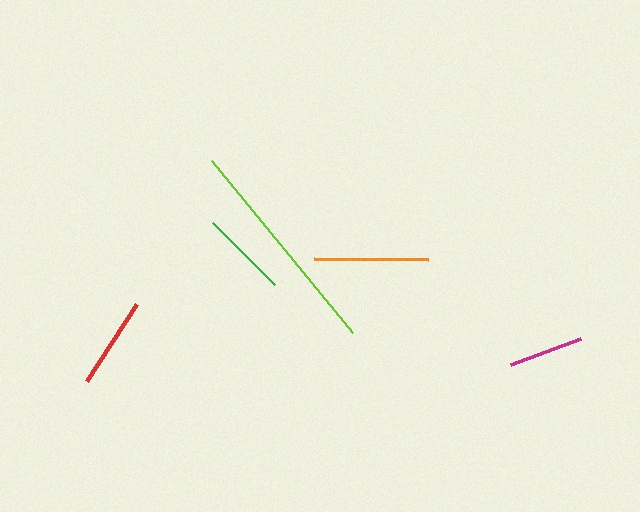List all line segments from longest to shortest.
From longest to shortest: lime, orange, red, green, magenta.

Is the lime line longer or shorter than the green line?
The lime line is longer than the green line.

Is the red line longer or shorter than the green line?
The red line is longer than the green line.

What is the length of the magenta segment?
The magenta segment is approximately 75 pixels long.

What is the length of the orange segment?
The orange segment is approximately 114 pixels long.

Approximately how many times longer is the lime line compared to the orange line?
The lime line is approximately 1.9 times the length of the orange line.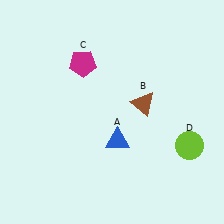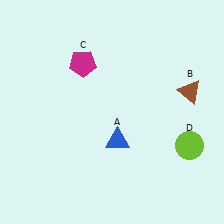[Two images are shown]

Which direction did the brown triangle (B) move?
The brown triangle (B) moved right.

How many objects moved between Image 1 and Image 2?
1 object moved between the two images.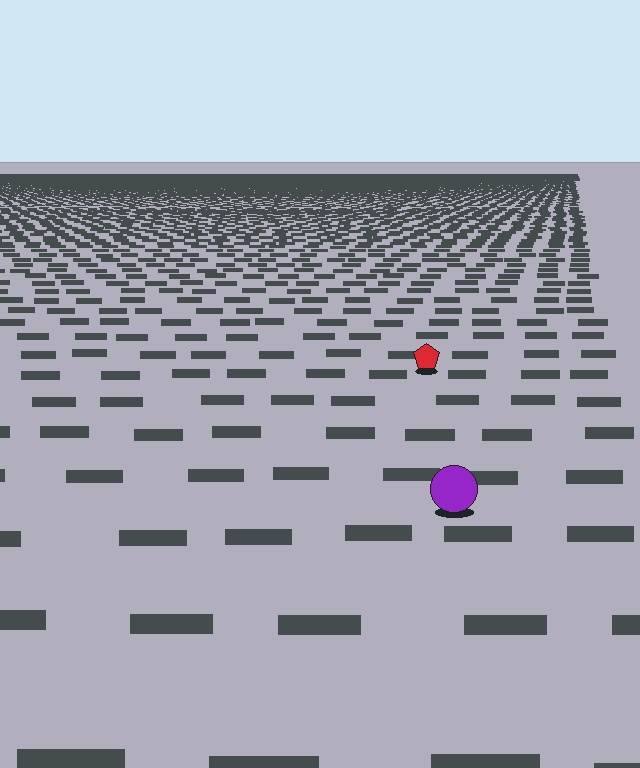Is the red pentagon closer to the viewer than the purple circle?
No. The purple circle is closer — you can tell from the texture gradient: the ground texture is coarser near it.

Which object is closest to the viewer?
The purple circle is closest. The texture marks near it are larger and more spread out.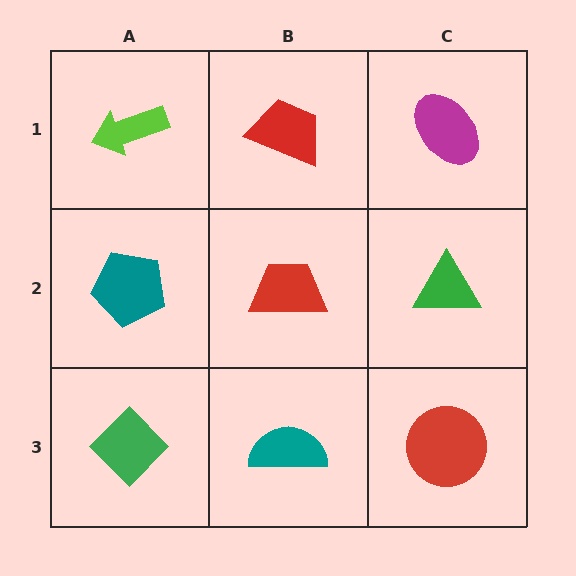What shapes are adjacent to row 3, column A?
A teal pentagon (row 2, column A), a teal semicircle (row 3, column B).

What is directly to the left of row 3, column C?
A teal semicircle.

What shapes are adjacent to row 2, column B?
A red trapezoid (row 1, column B), a teal semicircle (row 3, column B), a teal pentagon (row 2, column A), a green triangle (row 2, column C).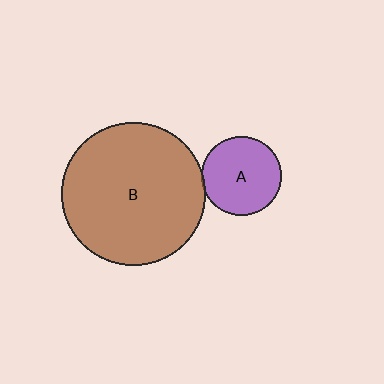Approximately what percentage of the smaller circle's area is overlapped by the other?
Approximately 5%.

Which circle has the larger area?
Circle B (brown).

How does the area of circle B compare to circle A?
Approximately 3.3 times.